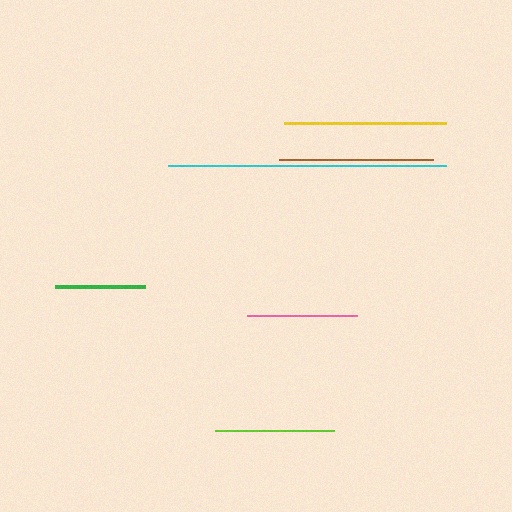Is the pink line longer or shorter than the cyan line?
The cyan line is longer than the pink line.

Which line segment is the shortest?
The green line is the shortest at approximately 90 pixels.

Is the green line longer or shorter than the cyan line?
The cyan line is longer than the green line.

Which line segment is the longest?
The cyan line is the longest at approximately 279 pixels.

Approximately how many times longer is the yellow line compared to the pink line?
The yellow line is approximately 1.5 times the length of the pink line.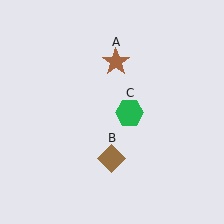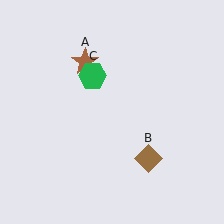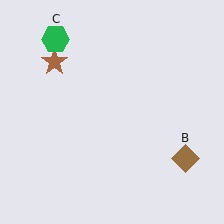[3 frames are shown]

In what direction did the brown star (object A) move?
The brown star (object A) moved left.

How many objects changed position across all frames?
3 objects changed position: brown star (object A), brown diamond (object B), green hexagon (object C).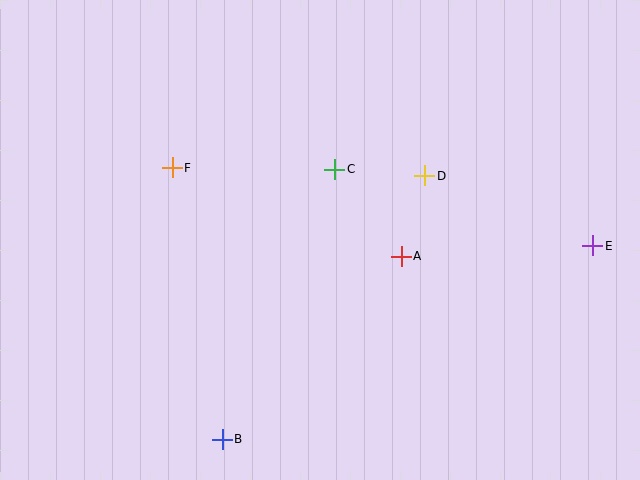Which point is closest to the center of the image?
Point C at (335, 169) is closest to the center.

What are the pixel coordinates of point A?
Point A is at (401, 256).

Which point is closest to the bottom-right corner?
Point E is closest to the bottom-right corner.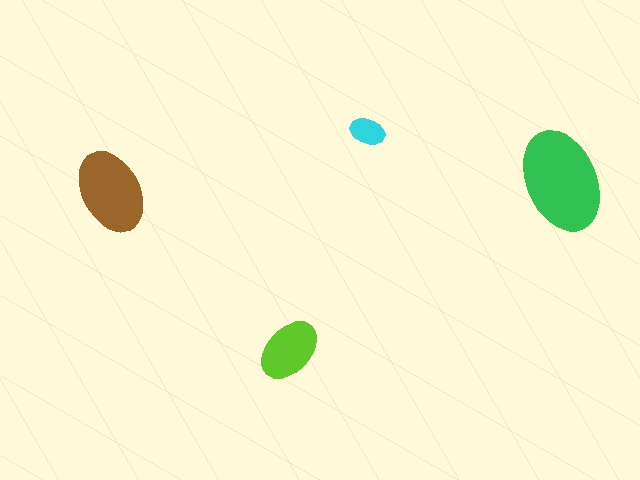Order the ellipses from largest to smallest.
the green one, the brown one, the lime one, the cyan one.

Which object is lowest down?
The lime ellipse is bottommost.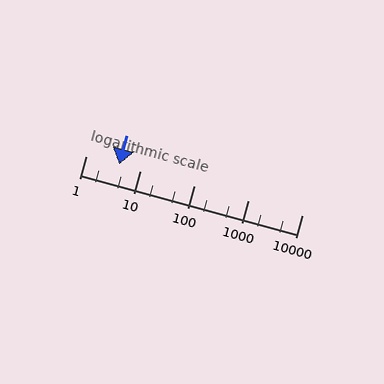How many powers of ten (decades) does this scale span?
The scale spans 4 decades, from 1 to 10000.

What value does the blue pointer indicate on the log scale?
The pointer indicates approximately 4.2.